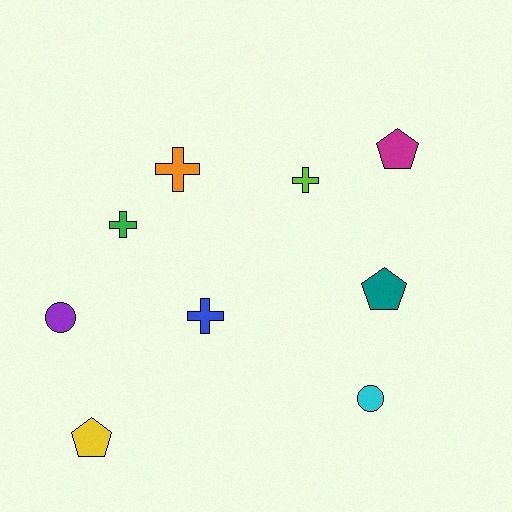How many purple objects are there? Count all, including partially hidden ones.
There is 1 purple object.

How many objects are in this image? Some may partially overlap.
There are 9 objects.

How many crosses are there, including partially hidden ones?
There are 4 crosses.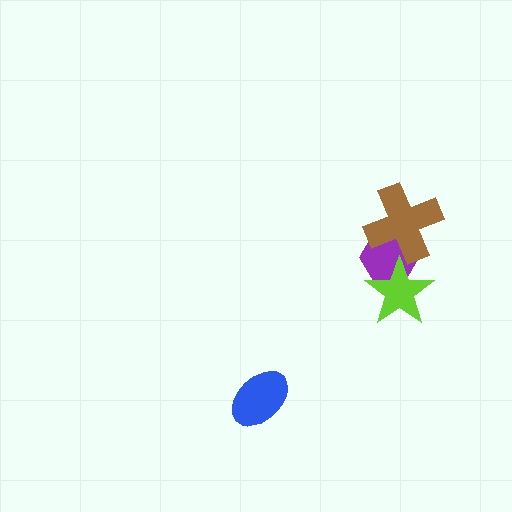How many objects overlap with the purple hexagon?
2 objects overlap with the purple hexagon.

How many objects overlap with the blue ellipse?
0 objects overlap with the blue ellipse.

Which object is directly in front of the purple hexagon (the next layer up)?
The lime star is directly in front of the purple hexagon.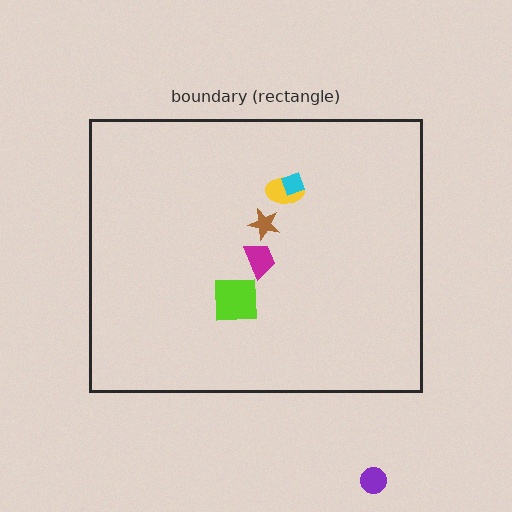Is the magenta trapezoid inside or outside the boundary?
Inside.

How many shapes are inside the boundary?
5 inside, 1 outside.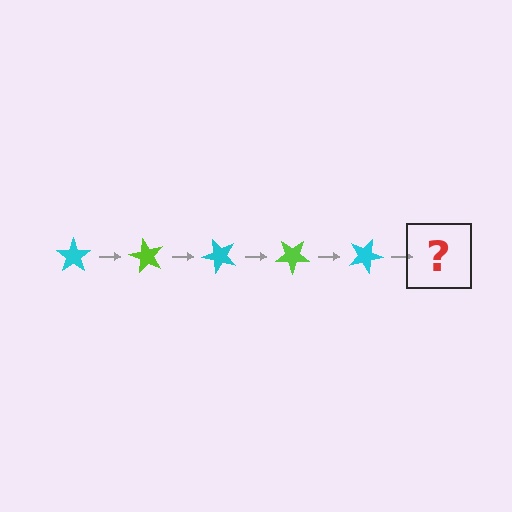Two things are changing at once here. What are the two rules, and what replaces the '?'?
The two rules are that it rotates 60 degrees each step and the color cycles through cyan and lime. The '?' should be a lime star, rotated 300 degrees from the start.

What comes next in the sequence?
The next element should be a lime star, rotated 300 degrees from the start.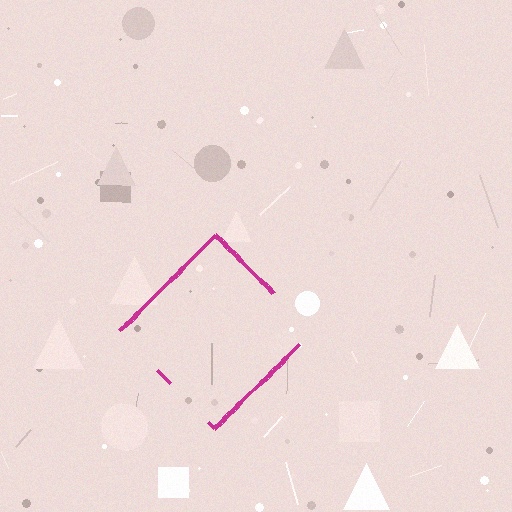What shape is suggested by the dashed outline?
The dashed outline suggests a diamond.